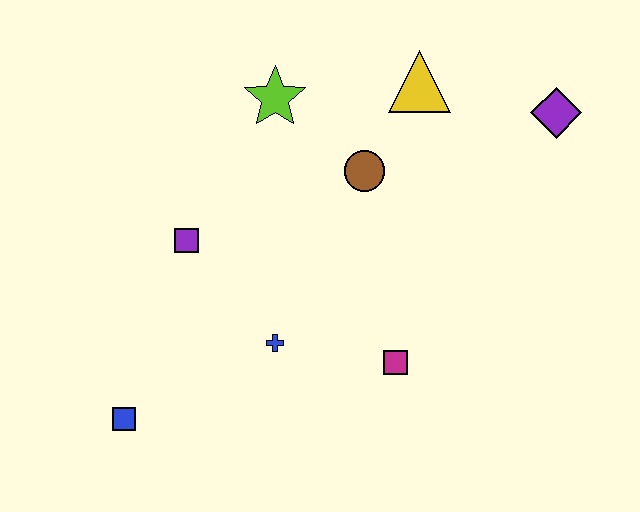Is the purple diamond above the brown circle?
Yes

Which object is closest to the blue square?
The blue cross is closest to the blue square.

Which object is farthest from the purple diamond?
The blue square is farthest from the purple diamond.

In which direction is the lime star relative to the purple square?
The lime star is above the purple square.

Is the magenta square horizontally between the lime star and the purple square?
No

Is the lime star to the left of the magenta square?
Yes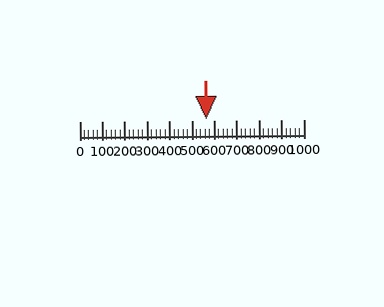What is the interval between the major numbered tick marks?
The major tick marks are spaced 100 units apart.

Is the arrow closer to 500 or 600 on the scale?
The arrow is closer to 600.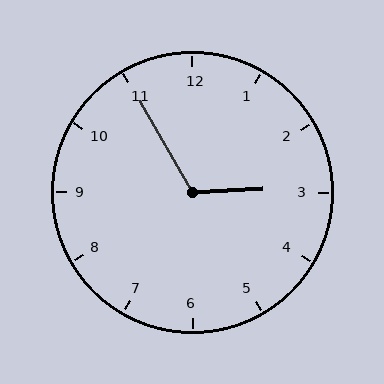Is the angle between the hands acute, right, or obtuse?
It is obtuse.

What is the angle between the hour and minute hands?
Approximately 118 degrees.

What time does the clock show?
2:55.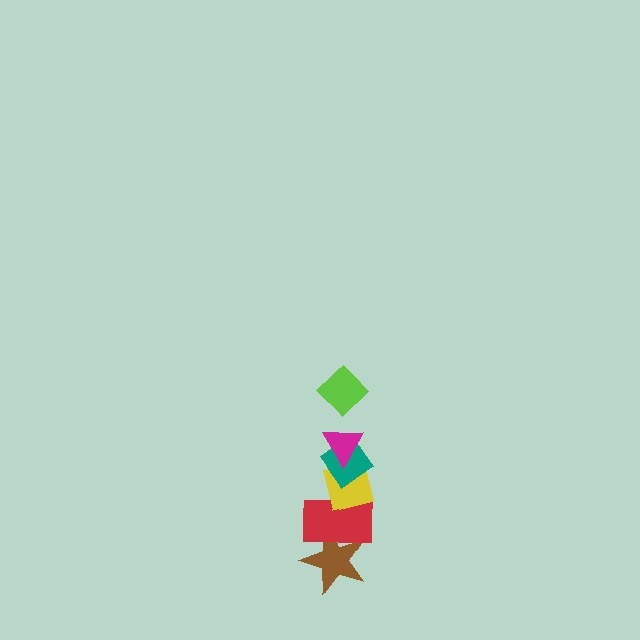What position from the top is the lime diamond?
The lime diamond is 1st from the top.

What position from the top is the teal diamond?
The teal diamond is 3rd from the top.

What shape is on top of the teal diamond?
The magenta triangle is on top of the teal diamond.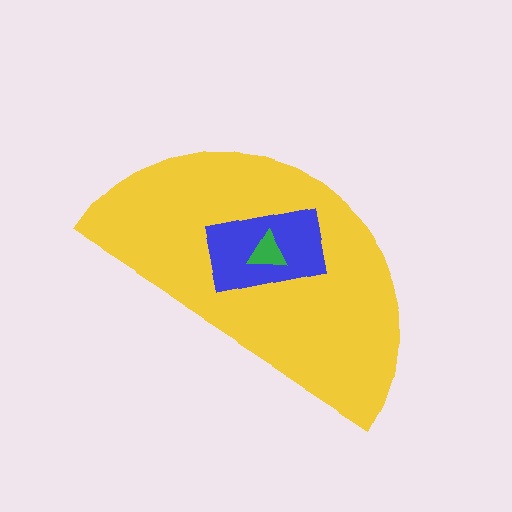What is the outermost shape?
The yellow semicircle.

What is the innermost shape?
The green triangle.